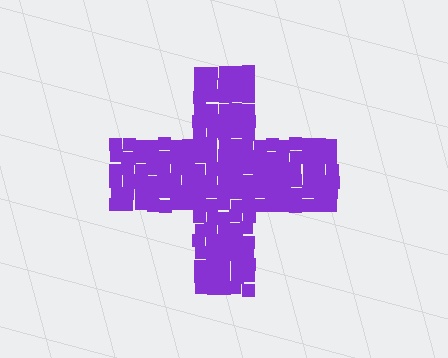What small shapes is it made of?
It is made of small squares.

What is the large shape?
The large shape is a cross.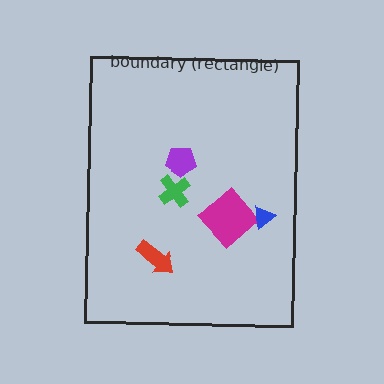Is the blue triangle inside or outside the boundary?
Inside.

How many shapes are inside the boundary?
5 inside, 0 outside.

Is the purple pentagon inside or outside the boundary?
Inside.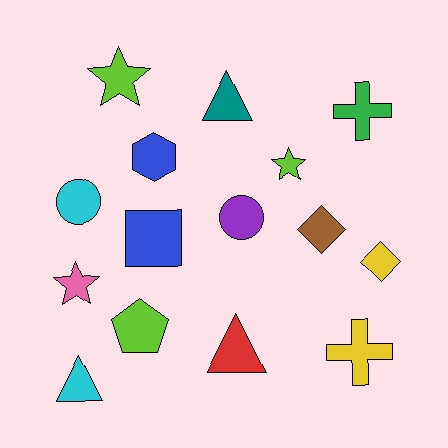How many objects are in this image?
There are 15 objects.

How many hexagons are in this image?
There is 1 hexagon.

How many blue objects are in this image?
There are 2 blue objects.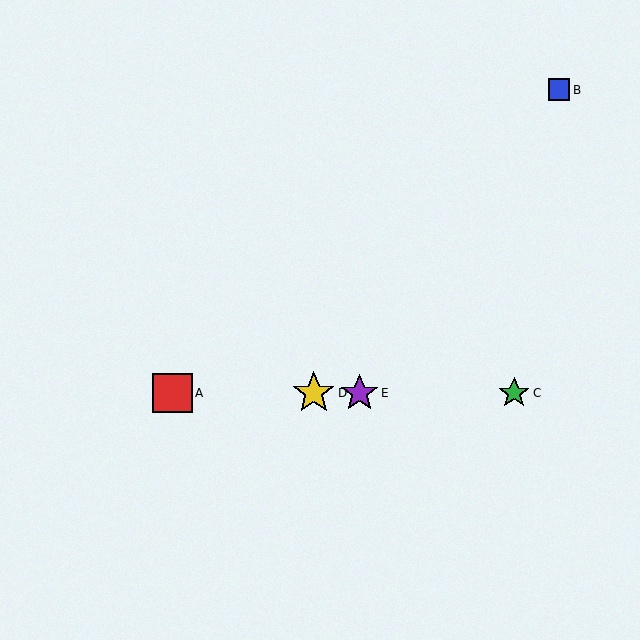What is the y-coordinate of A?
Object A is at y≈393.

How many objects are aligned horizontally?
4 objects (A, C, D, E) are aligned horizontally.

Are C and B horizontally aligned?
No, C is at y≈393 and B is at y≈90.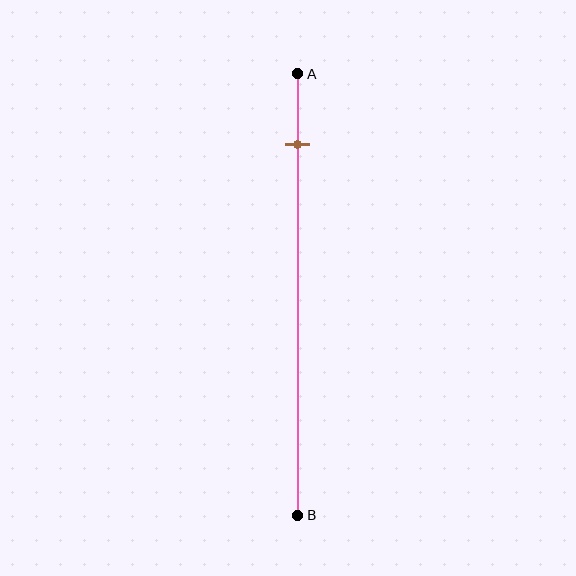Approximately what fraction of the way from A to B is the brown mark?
The brown mark is approximately 15% of the way from A to B.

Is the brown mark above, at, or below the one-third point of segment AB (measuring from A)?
The brown mark is above the one-third point of segment AB.